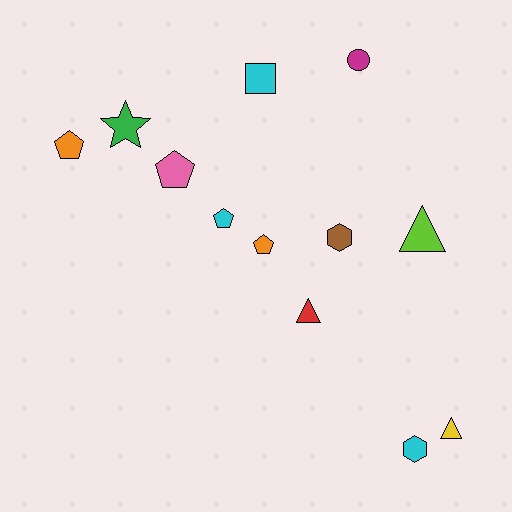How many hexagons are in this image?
There are 2 hexagons.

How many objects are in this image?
There are 12 objects.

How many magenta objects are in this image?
There is 1 magenta object.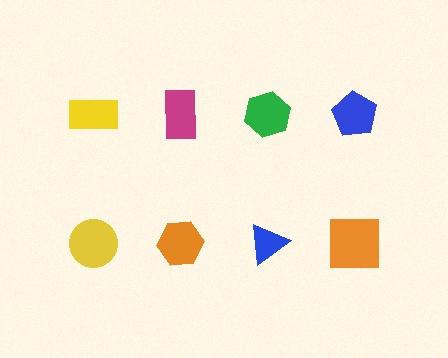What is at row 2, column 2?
An orange hexagon.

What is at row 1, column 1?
A yellow rectangle.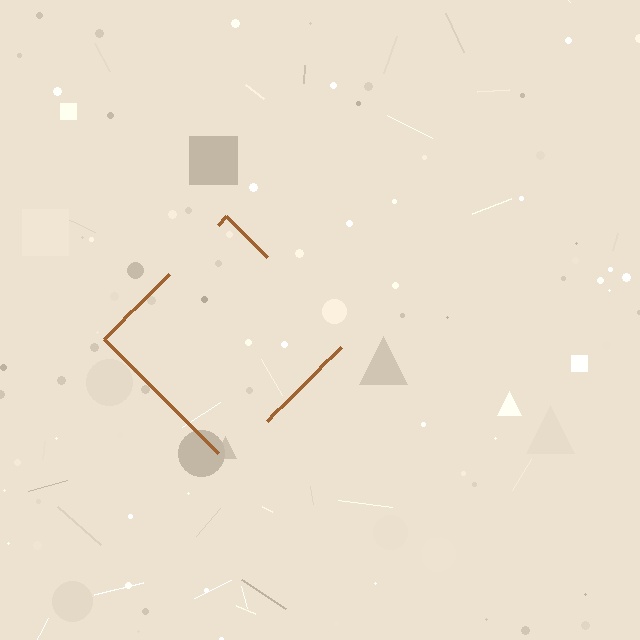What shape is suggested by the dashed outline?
The dashed outline suggests a diamond.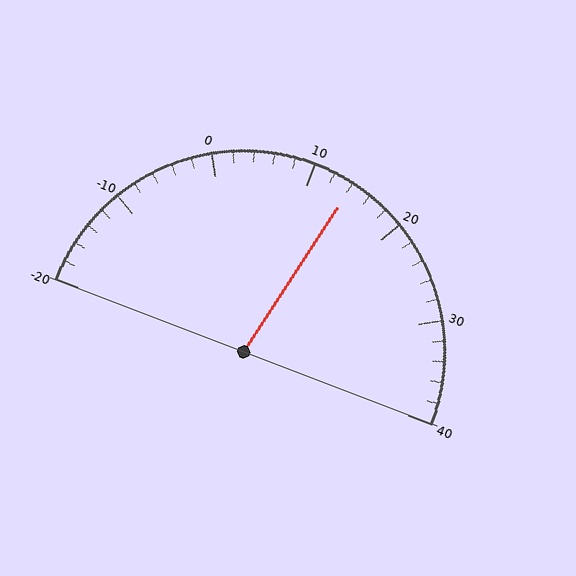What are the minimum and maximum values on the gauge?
The gauge ranges from -20 to 40.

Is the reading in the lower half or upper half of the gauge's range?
The reading is in the upper half of the range (-20 to 40).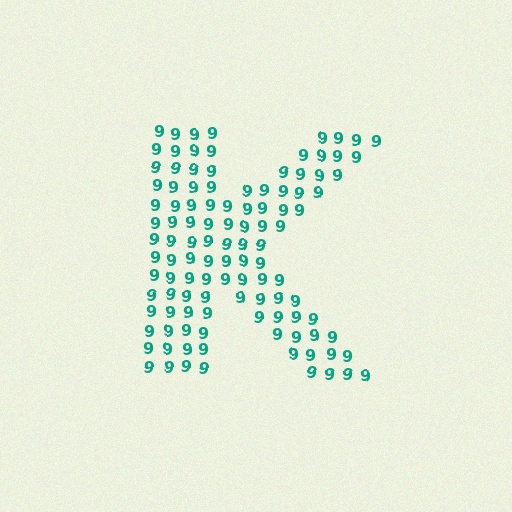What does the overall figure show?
The overall figure shows the letter K.